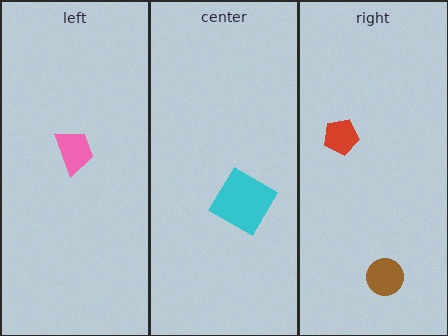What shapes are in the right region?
The red pentagon, the brown circle.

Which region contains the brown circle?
The right region.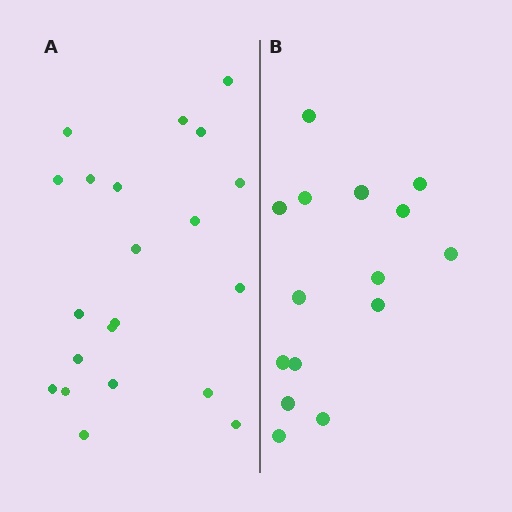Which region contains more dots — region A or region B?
Region A (the left region) has more dots.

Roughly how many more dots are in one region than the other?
Region A has about 6 more dots than region B.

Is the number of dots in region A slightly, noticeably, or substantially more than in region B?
Region A has noticeably more, but not dramatically so. The ratio is roughly 1.4 to 1.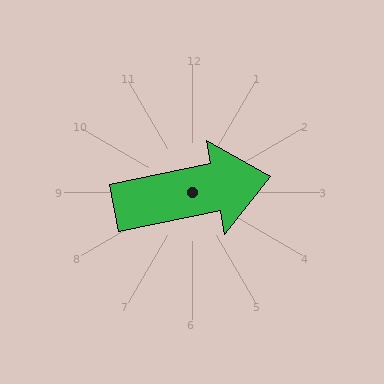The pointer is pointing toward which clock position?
Roughly 3 o'clock.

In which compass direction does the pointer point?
East.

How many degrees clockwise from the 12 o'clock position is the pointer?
Approximately 79 degrees.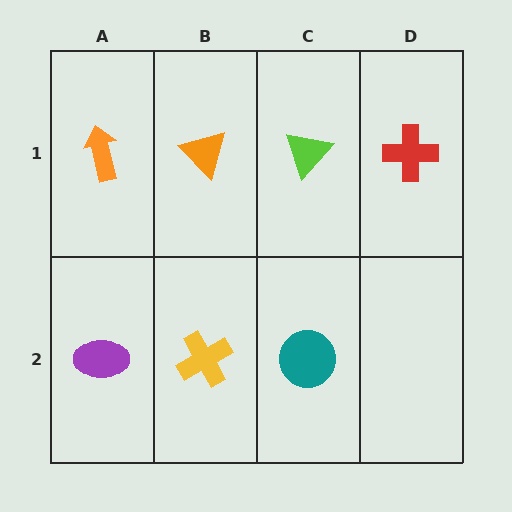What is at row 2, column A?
A purple ellipse.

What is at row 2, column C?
A teal circle.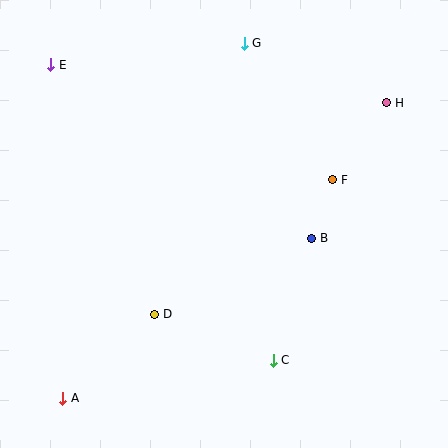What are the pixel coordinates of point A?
Point A is at (63, 398).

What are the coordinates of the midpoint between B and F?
The midpoint between B and F is at (322, 209).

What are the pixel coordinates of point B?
Point B is at (312, 238).